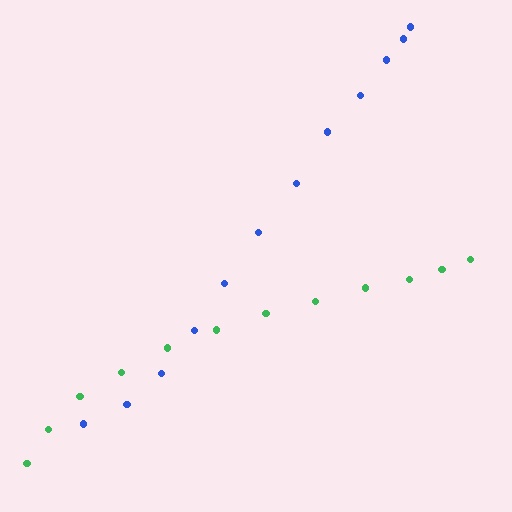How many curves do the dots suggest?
There are 2 distinct paths.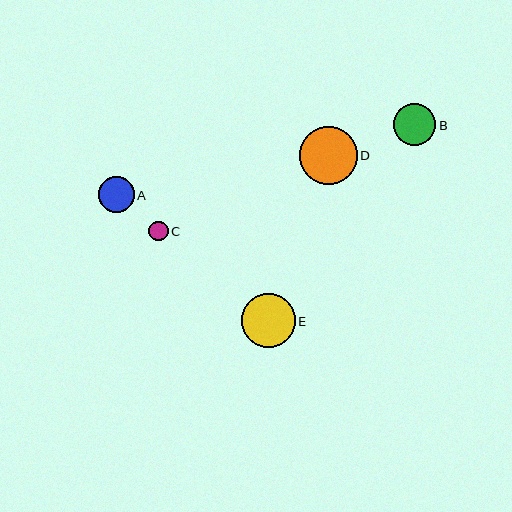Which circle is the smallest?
Circle C is the smallest with a size of approximately 19 pixels.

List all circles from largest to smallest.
From largest to smallest: D, E, B, A, C.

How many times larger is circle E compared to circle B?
Circle E is approximately 1.3 times the size of circle B.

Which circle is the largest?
Circle D is the largest with a size of approximately 58 pixels.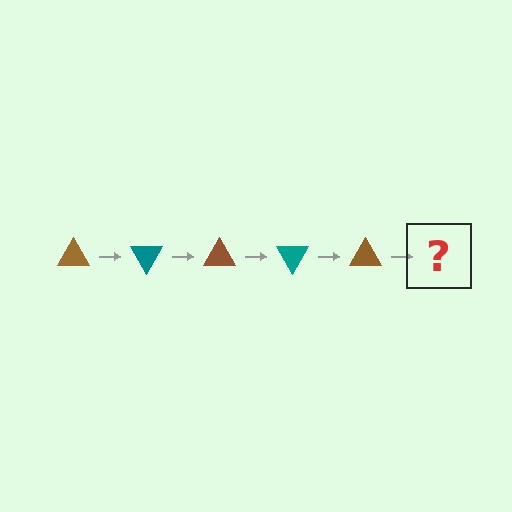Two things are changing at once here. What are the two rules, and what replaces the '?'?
The two rules are that it rotates 60 degrees each step and the color cycles through brown and teal. The '?' should be a teal triangle, rotated 300 degrees from the start.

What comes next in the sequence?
The next element should be a teal triangle, rotated 300 degrees from the start.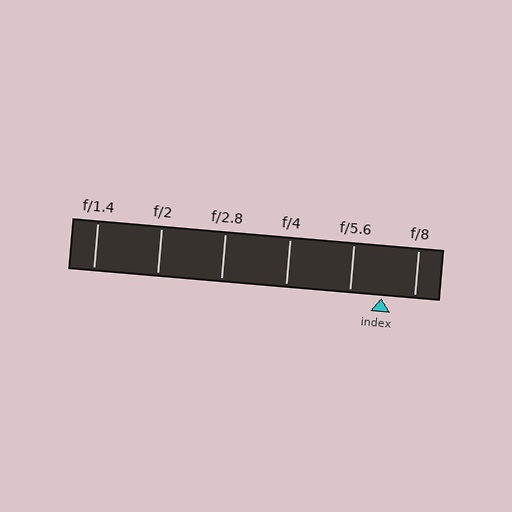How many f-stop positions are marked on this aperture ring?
There are 6 f-stop positions marked.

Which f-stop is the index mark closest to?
The index mark is closest to f/5.6.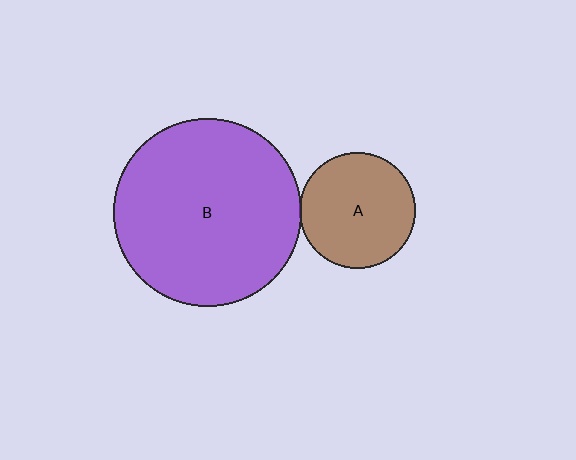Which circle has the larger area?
Circle B (purple).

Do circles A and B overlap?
Yes.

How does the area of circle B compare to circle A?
Approximately 2.6 times.